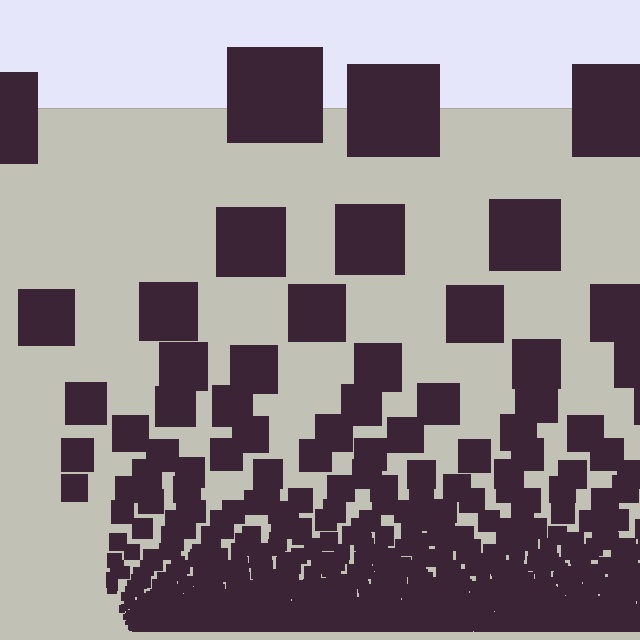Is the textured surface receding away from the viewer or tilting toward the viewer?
The surface appears to tilt toward the viewer. Texture elements get larger and sparser toward the top.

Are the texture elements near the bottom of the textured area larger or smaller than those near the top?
Smaller. The gradient is inverted — elements near the bottom are smaller and denser.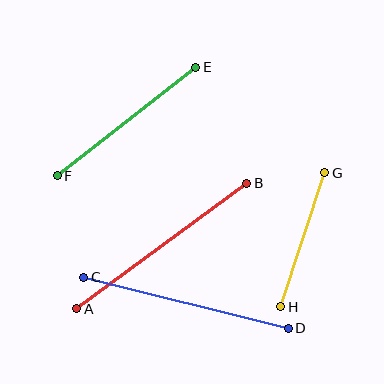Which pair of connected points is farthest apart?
Points A and B are farthest apart.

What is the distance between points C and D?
The distance is approximately 211 pixels.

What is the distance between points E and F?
The distance is approximately 176 pixels.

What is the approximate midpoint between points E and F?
The midpoint is at approximately (126, 121) pixels.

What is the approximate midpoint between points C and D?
The midpoint is at approximately (186, 303) pixels.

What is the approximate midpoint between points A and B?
The midpoint is at approximately (162, 246) pixels.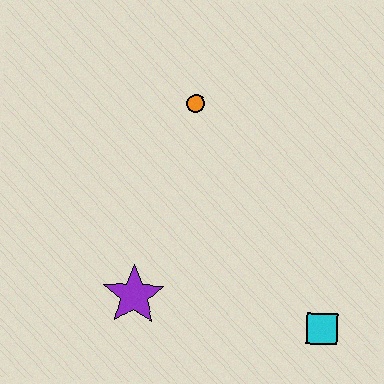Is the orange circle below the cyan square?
No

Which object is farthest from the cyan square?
The orange circle is farthest from the cyan square.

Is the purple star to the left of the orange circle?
Yes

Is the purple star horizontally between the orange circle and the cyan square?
No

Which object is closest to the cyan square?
The purple star is closest to the cyan square.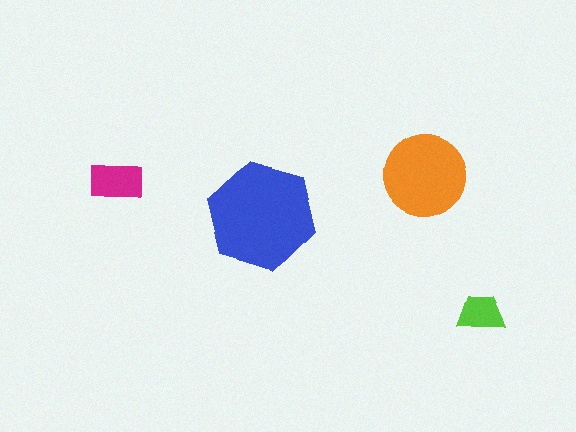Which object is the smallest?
The lime trapezoid.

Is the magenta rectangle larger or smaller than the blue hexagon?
Smaller.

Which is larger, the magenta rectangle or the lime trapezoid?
The magenta rectangle.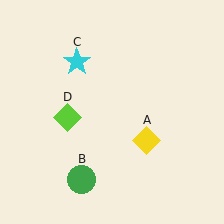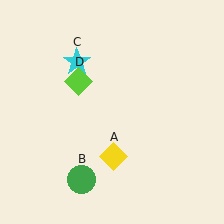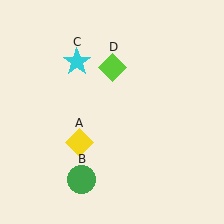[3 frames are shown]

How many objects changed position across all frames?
2 objects changed position: yellow diamond (object A), lime diamond (object D).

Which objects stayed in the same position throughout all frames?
Green circle (object B) and cyan star (object C) remained stationary.